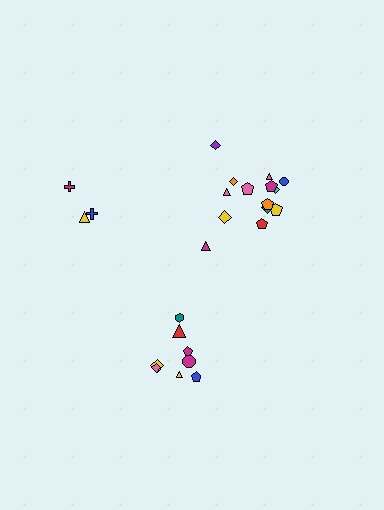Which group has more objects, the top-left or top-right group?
The top-right group.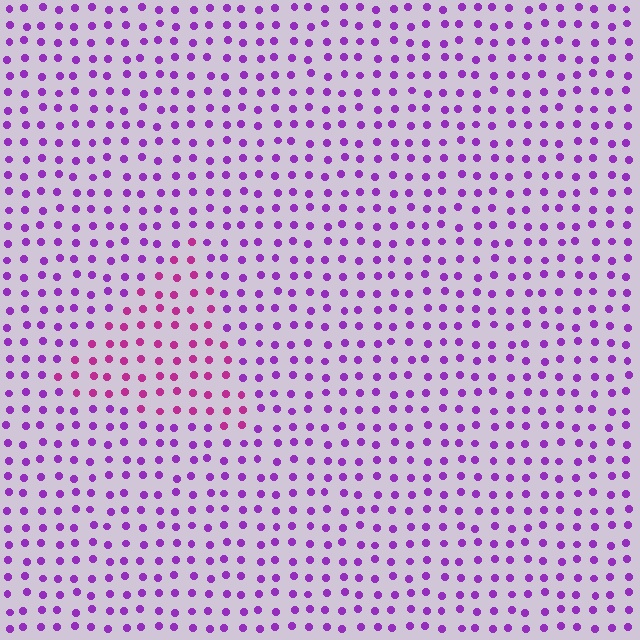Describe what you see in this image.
The image is filled with small purple elements in a uniform arrangement. A triangle-shaped region is visible where the elements are tinted to a slightly different hue, forming a subtle color boundary.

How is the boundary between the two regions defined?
The boundary is defined purely by a slight shift in hue (about 34 degrees). Spacing, size, and orientation are identical on both sides.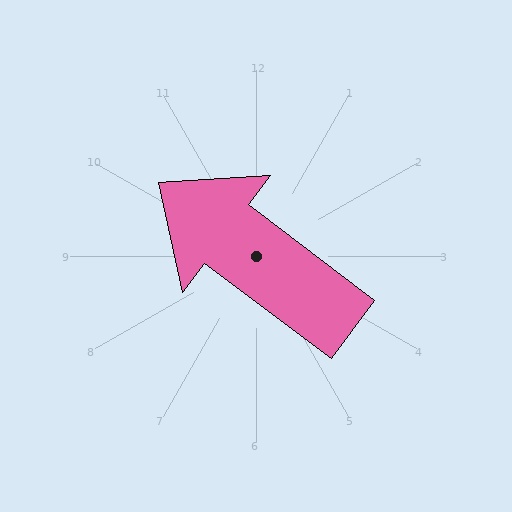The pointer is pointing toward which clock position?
Roughly 10 o'clock.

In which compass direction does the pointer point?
Northwest.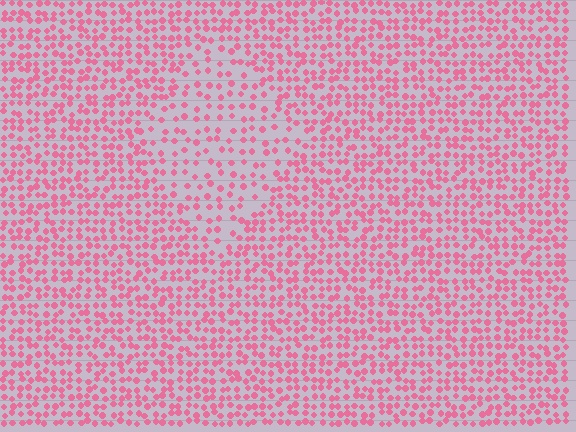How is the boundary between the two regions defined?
The boundary is defined by a change in element density (approximately 1.8x ratio). All elements are the same color, size, and shape.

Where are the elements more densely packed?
The elements are more densely packed outside the diamond boundary.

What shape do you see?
I see a diamond.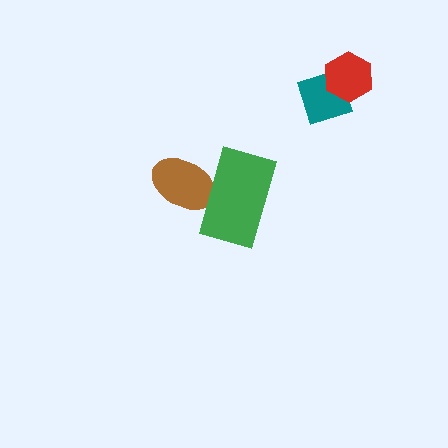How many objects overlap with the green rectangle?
1 object overlaps with the green rectangle.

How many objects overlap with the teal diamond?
1 object overlaps with the teal diamond.